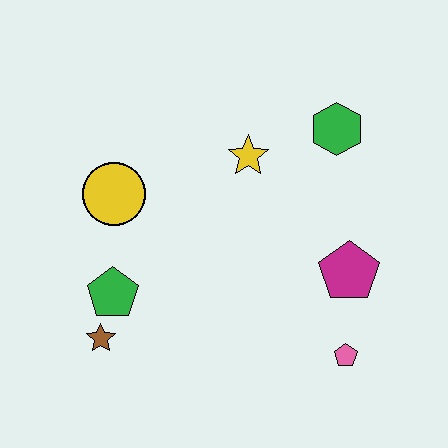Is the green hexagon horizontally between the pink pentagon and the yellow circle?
Yes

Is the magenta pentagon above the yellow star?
No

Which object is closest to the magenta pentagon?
The pink pentagon is closest to the magenta pentagon.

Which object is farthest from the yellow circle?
The pink pentagon is farthest from the yellow circle.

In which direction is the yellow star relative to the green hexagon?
The yellow star is to the left of the green hexagon.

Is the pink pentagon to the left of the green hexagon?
No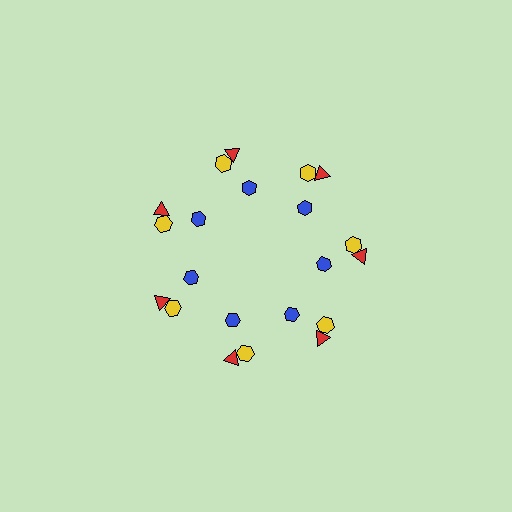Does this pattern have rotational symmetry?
Yes, this pattern has 7-fold rotational symmetry. It looks the same after rotating 51 degrees around the center.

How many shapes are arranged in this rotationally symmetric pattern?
There are 21 shapes, arranged in 7 groups of 3.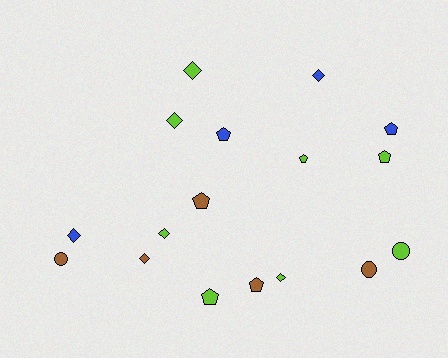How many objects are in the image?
There are 17 objects.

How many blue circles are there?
There are no blue circles.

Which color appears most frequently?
Lime, with 8 objects.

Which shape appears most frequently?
Diamond, with 7 objects.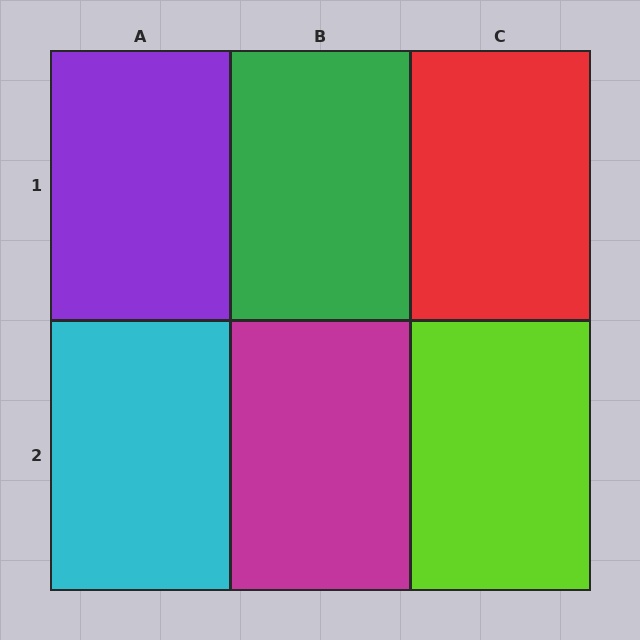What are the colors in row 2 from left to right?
Cyan, magenta, lime.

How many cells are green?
1 cell is green.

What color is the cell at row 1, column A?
Purple.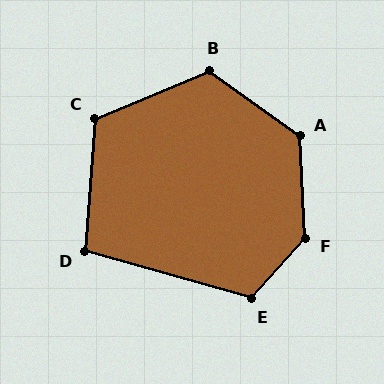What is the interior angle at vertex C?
Approximately 116 degrees (obtuse).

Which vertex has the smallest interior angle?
D, at approximately 102 degrees.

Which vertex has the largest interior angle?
F, at approximately 136 degrees.